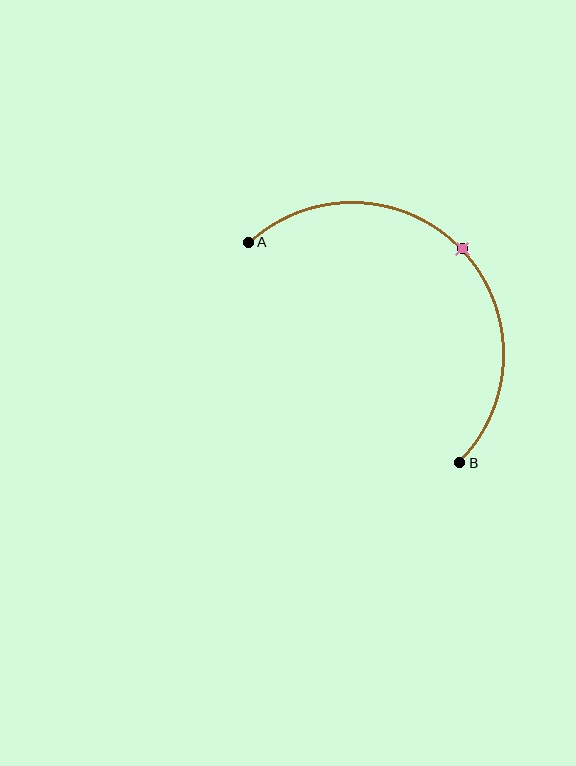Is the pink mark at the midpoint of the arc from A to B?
Yes. The pink mark lies on the arc at equal arc-length from both A and B — it is the arc midpoint.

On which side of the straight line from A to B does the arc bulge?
The arc bulges above and to the right of the straight line connecting A and B.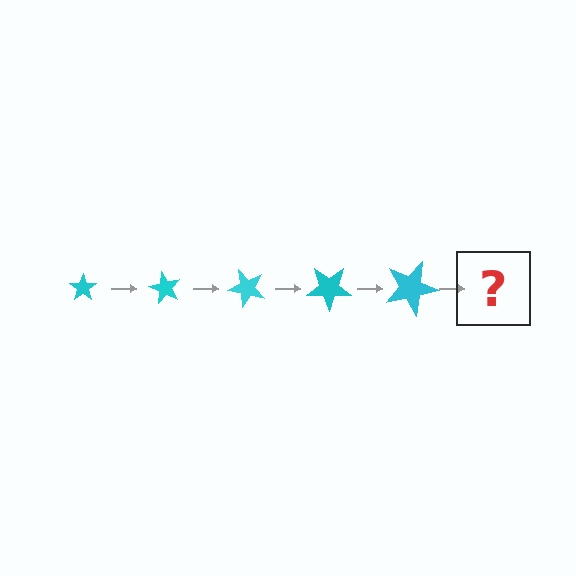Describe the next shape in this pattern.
It should be a star, larger than the previous one and rotated 300 degrees from the start.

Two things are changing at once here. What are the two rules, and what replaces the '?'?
The two rules are that the star grows larger each step and it rotates 60 degrees each step. The '?' should be a star, larger than the previous one and rotated 300 degrees from the start.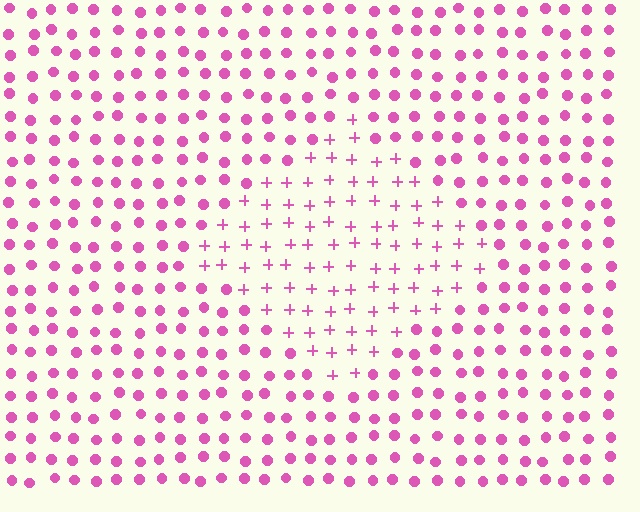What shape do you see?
I see a diamond.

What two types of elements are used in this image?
The image uses plus signs inside the diamond region and circles outside it.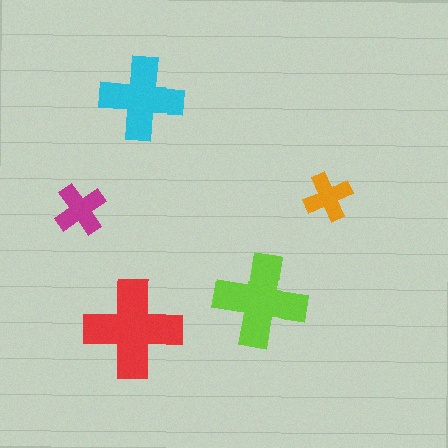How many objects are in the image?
There are 5 objects in the image.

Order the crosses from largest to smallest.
the red one, the lime one, the cyan one, the magenta one, the orange one.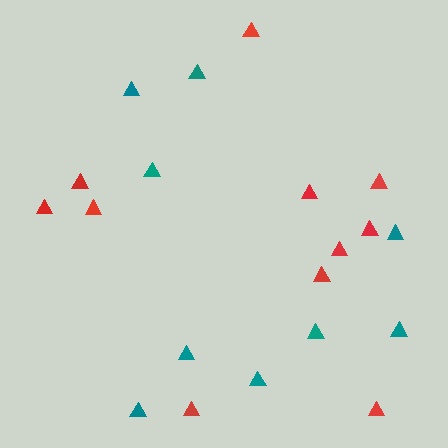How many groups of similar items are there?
There are 2 groups: one group of red triangles (11) and one group of teal triangles (9).